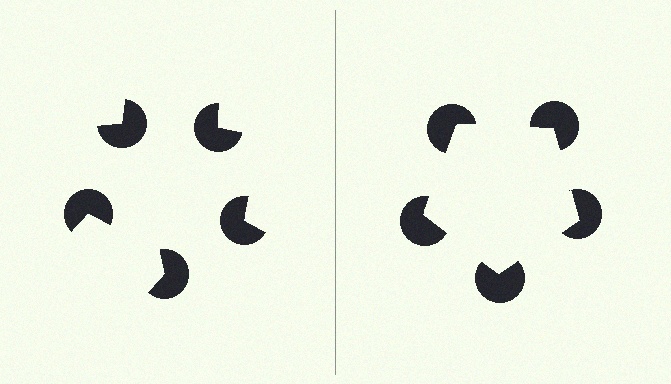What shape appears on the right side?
An illusory pentagon.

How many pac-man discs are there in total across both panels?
10 — 5 on each side.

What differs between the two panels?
The pac-man discs are positioned identically on both sides; only the wedge orientations differ. On the right they align to a pentagon; on the left they are misaligned.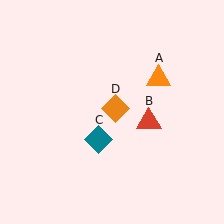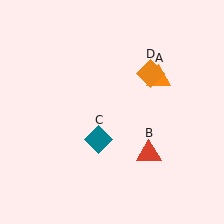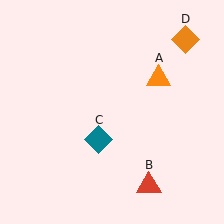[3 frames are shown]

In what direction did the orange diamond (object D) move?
The orange diamond (object D) moved up and to the right.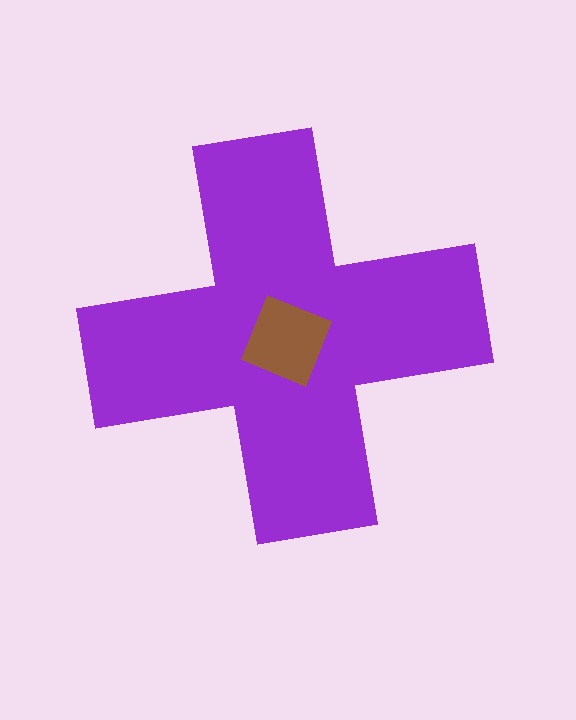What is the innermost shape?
The brown diamond.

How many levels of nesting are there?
2.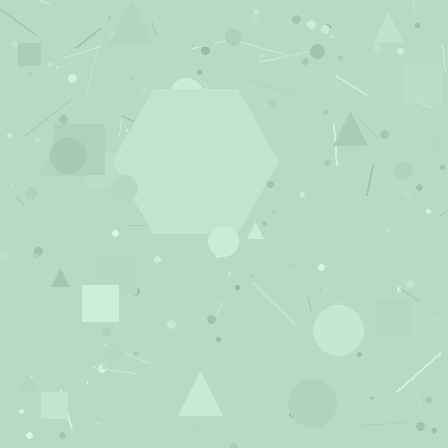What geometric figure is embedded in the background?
A hexagon is embedded in the background.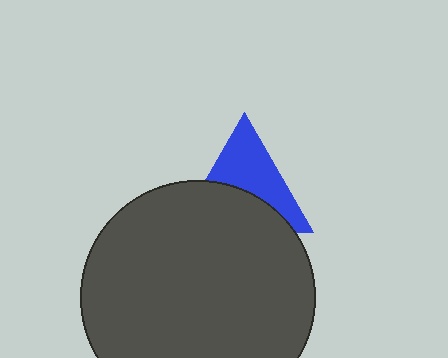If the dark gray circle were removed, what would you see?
You would see the complete blue triangle.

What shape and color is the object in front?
The object in front is a dark gray circle.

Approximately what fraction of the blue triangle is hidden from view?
Roughly 49% of the blue triangle is hidden behind the dark gray circle.